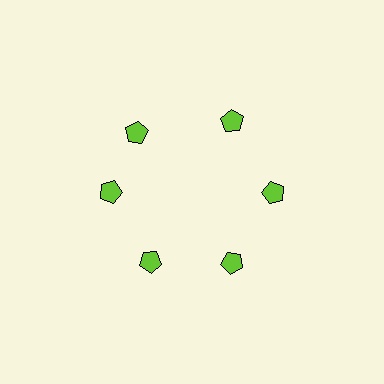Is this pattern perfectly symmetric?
No. The 6 lime pentagons are arranged in a ring, but one element near the 11 o'clock position is rotated out of alignment along the ring, breaking the 6-fold rotational symmetry.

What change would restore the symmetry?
The symmetry would be restored by rotating it back into even spacing with its neighbors so that all 6 pentagons sit at equal angles and equal distance from the center.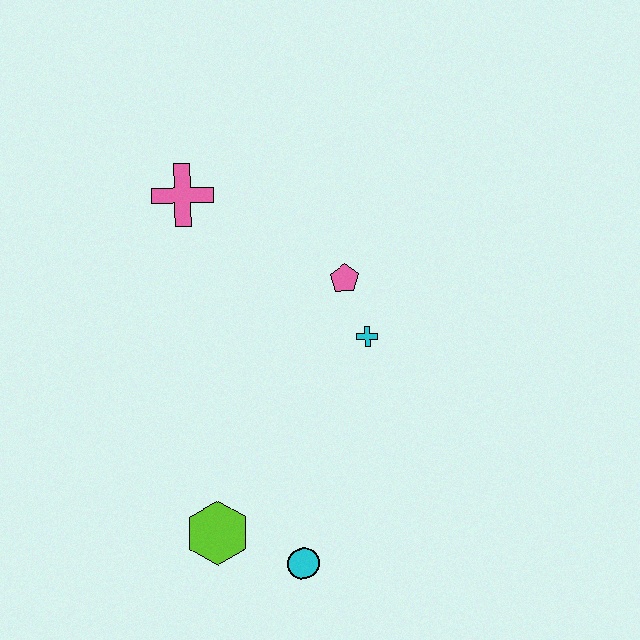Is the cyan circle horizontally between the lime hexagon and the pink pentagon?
Yes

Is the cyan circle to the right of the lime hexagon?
Yes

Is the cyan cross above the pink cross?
No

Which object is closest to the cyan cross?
The pink pentagon is closest to the cyan cross.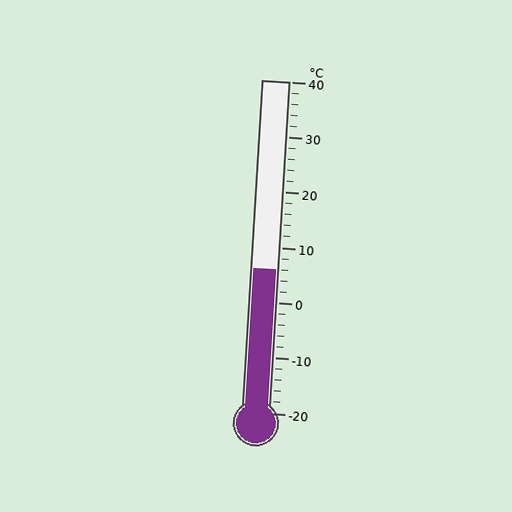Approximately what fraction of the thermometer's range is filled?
The thermometer is filled to approximately 45% of its range.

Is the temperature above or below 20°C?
The temperature is below 20°C.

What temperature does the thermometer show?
The thermometer shows approximately 6°C.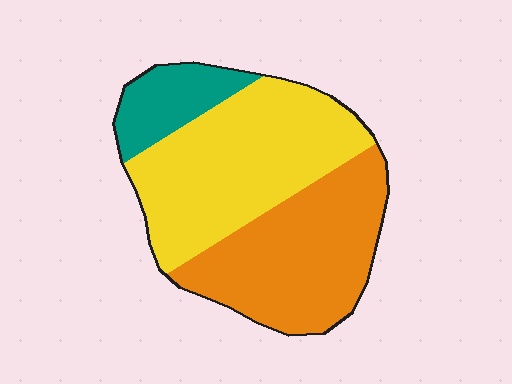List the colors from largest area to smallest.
From largest to smallest: yellow, orange, teal.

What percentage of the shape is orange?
Orange takes up between a quarter and a half of the shape.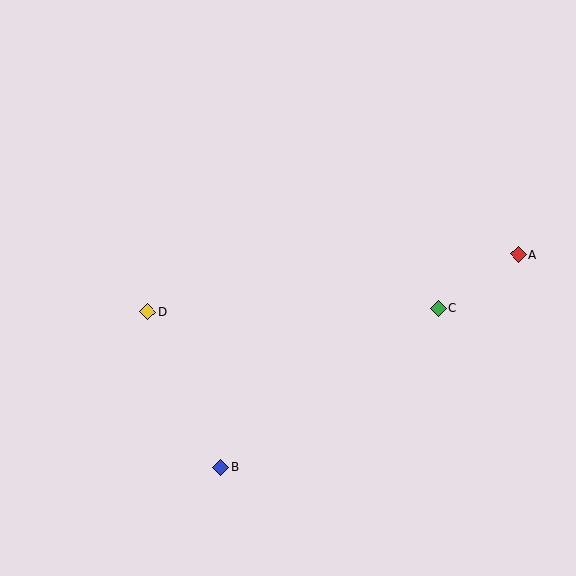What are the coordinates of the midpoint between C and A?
The midpoint between C and A is at (478, 281).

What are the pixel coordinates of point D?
Point D is at (148, 312).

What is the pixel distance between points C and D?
The distance between C and D is 290 pixels.